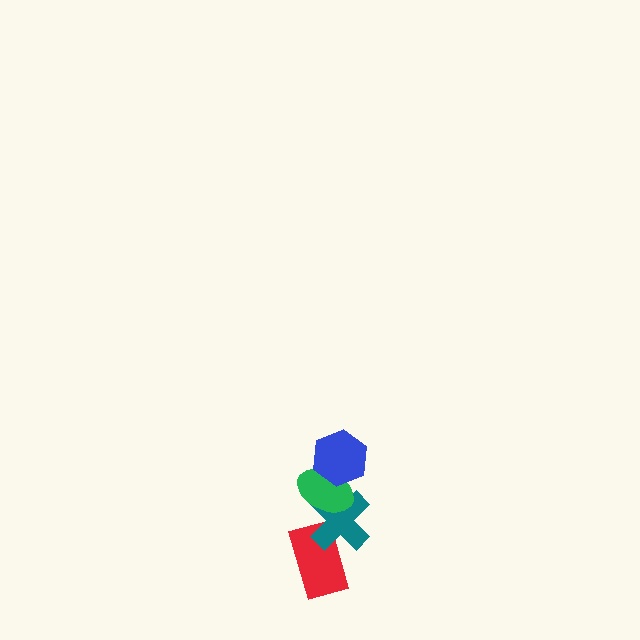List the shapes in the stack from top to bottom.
From top to bottom: the blue hexagon, the green ellipse, the teal cross, the red rectangle.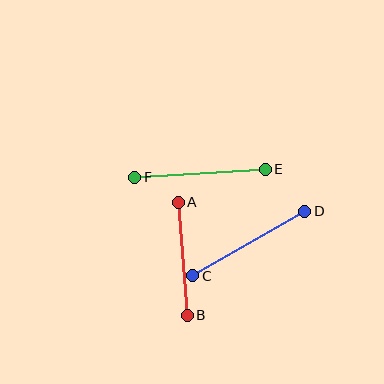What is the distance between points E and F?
The distance is approximately 131 pixels.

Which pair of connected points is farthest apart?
Points E and F are farthest apart.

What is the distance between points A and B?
The distance is approximately 114 pixels.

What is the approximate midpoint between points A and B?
The midpoint is at approximately (183, 259) pixels.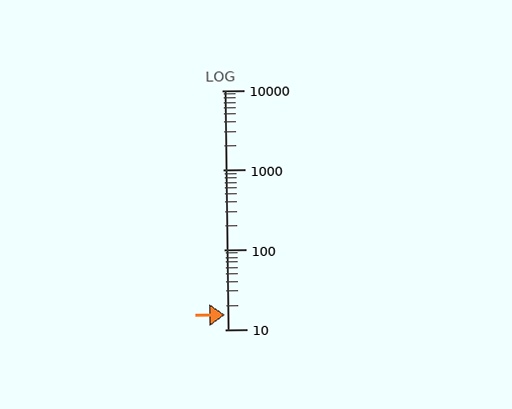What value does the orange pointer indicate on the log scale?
The pointer indicates approximately 15.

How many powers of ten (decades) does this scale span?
The scale spans 3 decades, from 10 to 10000.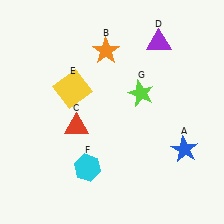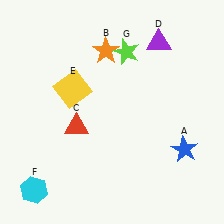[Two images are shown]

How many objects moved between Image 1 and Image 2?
2 objects moved between the two images.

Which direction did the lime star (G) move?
The lime star (G) moved up.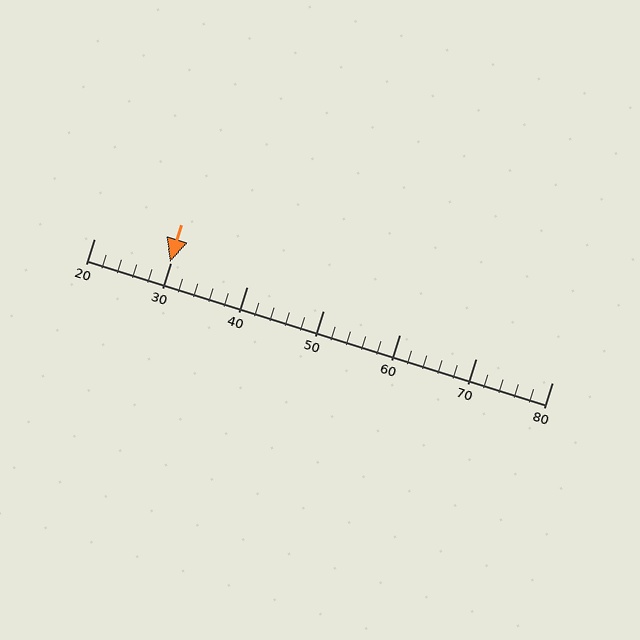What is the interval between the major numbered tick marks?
The major tick marks are spaced 10 units apart.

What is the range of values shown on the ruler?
The ruler shows values from 20 to 80.